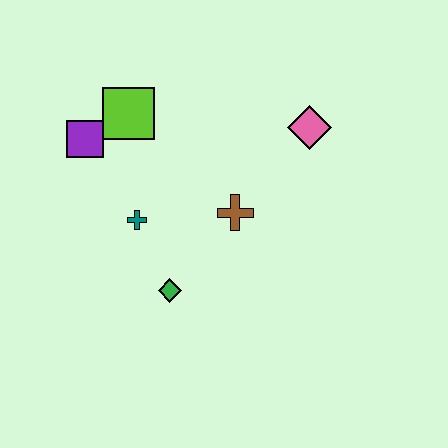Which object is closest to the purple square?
The lime square is closest to the purple square.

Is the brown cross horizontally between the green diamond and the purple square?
No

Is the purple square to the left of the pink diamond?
Yes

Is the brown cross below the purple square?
Yes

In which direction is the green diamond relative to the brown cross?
The green diamond is below the brown cross.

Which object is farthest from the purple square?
The pink diamond is farthest from the purple square.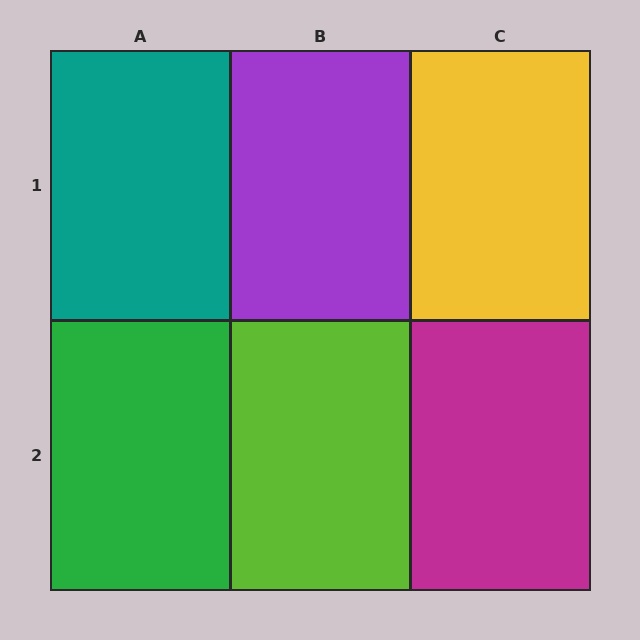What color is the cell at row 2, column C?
Magenta.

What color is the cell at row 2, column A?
Green.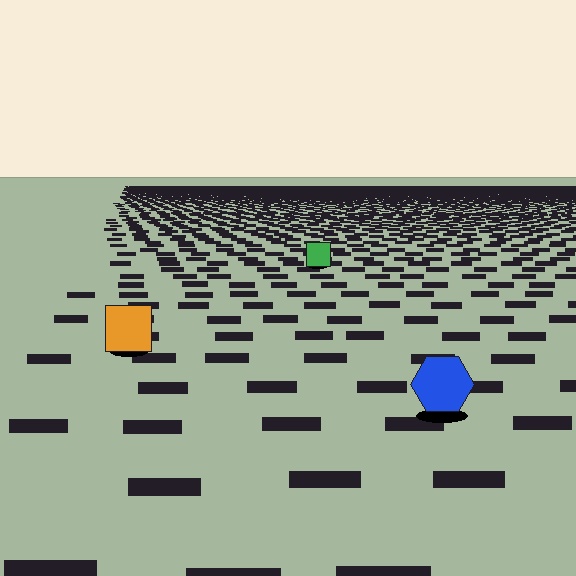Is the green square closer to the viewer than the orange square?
No. The orange square is closer — you can tell from the texture gradient: the ground texture is coarser near it.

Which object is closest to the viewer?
The blue hexagon is closest. The texture marks near it are larger and more spread out.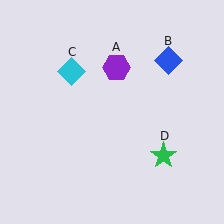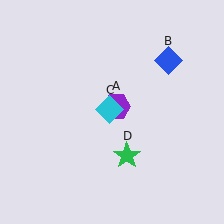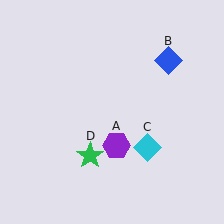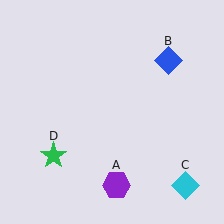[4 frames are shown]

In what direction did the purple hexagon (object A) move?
The purple hexagon (object A) moved down.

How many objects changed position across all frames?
3 objects changed position: purple hexagon (object A), cyan diamond (object C), green star (object D).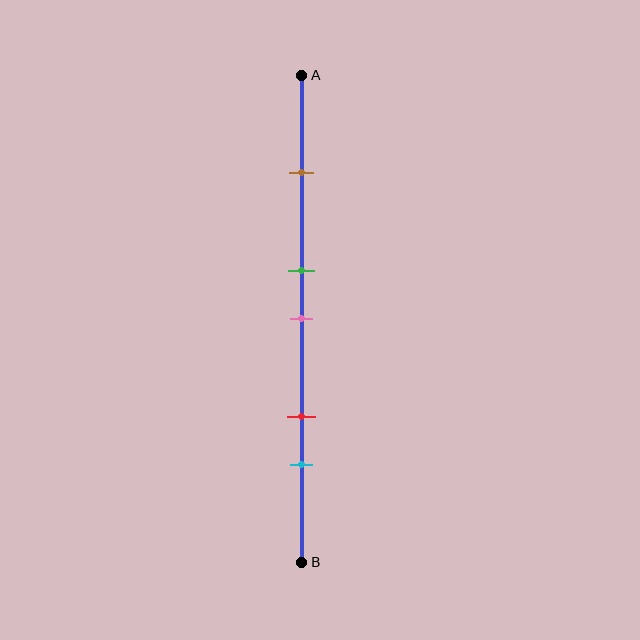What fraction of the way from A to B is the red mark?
The red mark is approximately 70% (0.7) of the way from A to B.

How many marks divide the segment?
There are 5 marks dividing the segment.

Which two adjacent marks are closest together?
The green and pink marks are the closest adjacent pair.